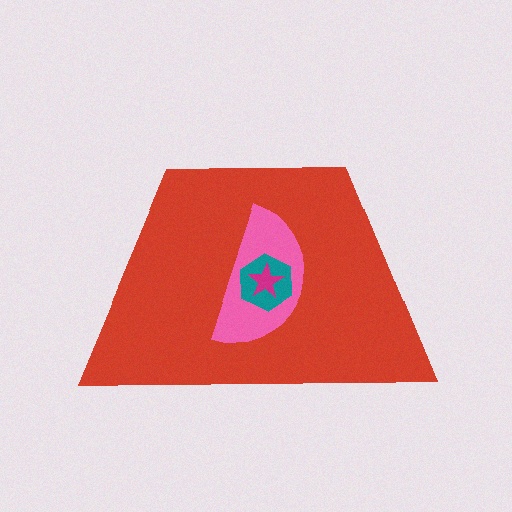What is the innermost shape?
The magenta star.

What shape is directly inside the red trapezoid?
The pink semicircle.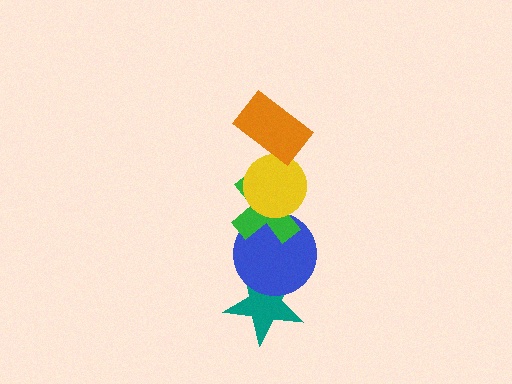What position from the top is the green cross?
The green cross is 3rd from the top.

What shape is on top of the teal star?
The blue circle is on top of the teal star.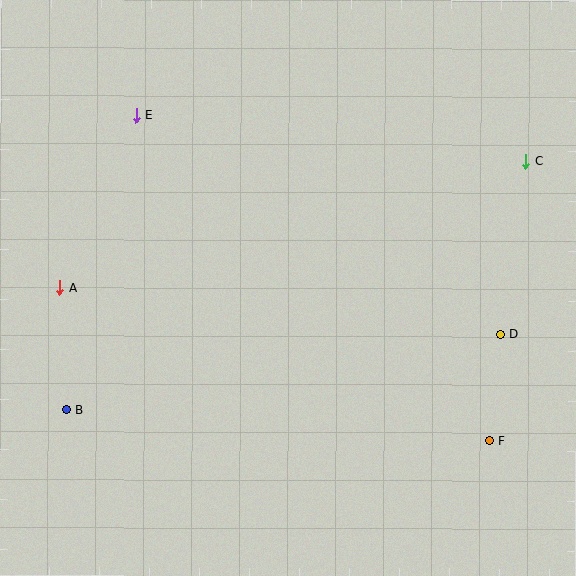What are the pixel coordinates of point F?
Point F is at (489, 440).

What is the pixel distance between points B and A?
The distance between B and A is 122 pixels.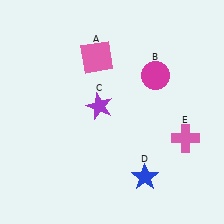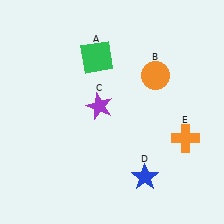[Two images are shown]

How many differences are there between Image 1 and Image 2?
There are 3 differences between the two images.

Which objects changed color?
A changed from pink to green. B changed from magenta to orange. E changed from pink to orange.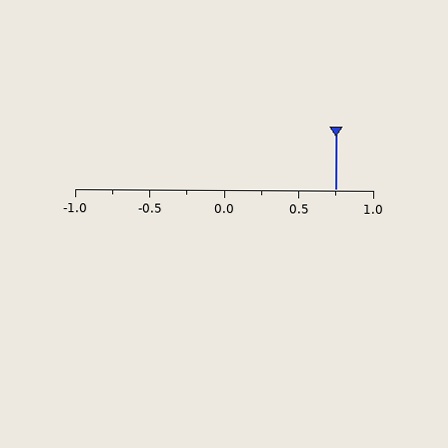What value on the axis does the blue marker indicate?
The marker indicates approximately 0.75.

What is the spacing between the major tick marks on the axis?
The major ticks are spaced 0.5 apart.